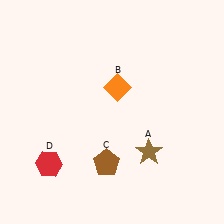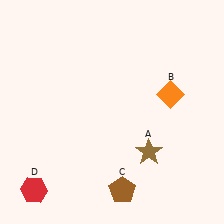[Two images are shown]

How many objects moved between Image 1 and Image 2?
3 objects moved between the two images.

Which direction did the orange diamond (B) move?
The orange diamond (B) moved right.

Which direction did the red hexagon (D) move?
The red hexagon (D) moved down.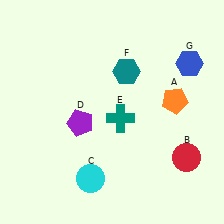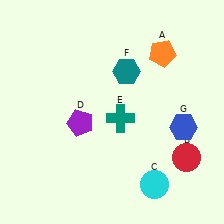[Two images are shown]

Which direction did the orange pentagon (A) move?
The orange pentagon (A) moved up.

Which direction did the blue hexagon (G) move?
The blue hexagon (G) moved down.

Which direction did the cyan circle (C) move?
The cyan circle (C) moved right.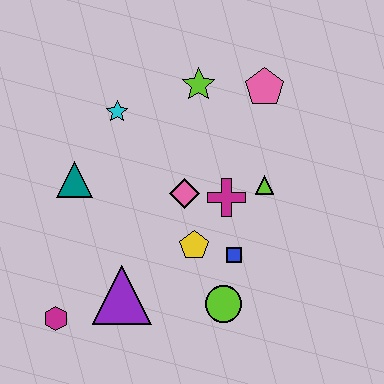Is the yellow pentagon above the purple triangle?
Yes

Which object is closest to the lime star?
The pink pentagon is closest to the lime star.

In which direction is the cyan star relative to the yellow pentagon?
The cyan star is above the yellow pentagon.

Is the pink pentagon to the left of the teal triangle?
No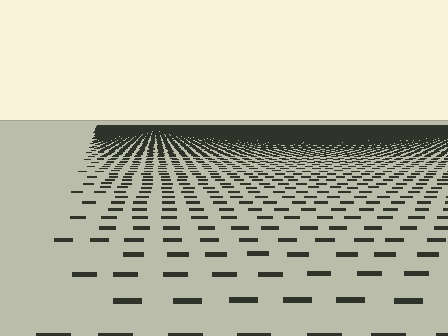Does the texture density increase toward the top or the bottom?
Density increases toward the top.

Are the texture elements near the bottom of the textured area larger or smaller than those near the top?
Larger. Near the bottom, elements are closer to the viewer and appear at a bigger on-screen size.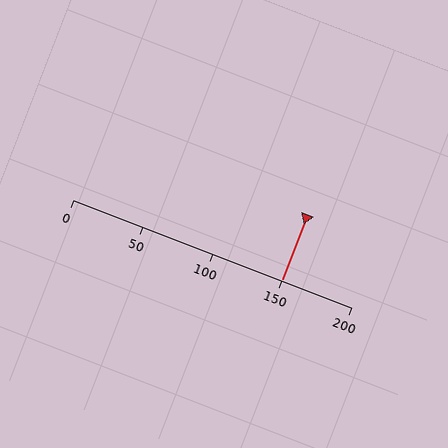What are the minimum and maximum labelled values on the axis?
The axis runs from 0 to 200.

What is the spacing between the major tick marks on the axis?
The major ticks are spaced 50 apart.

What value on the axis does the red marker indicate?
The marker indicates approximately 150.